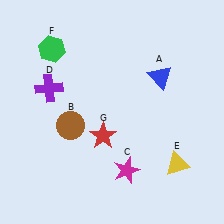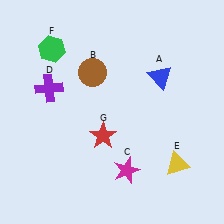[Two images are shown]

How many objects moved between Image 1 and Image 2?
1 object moved between the two images.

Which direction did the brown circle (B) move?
The brown circle (B) moved up.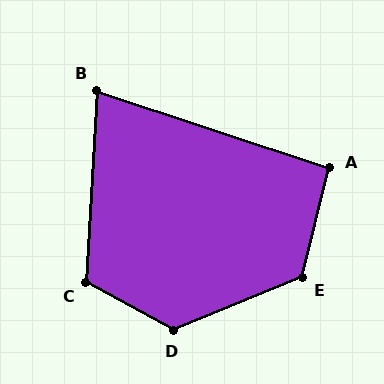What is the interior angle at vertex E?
Approximately 126 degrees (obtuse).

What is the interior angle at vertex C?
Approximately 115 degrees (obtuse).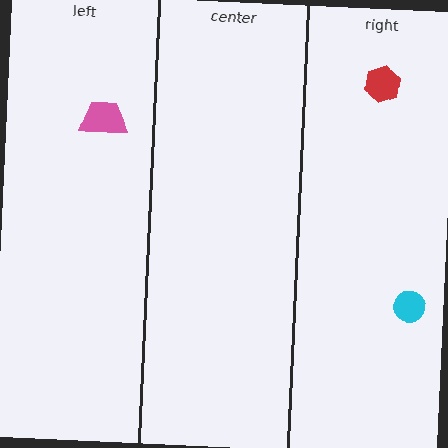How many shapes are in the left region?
1.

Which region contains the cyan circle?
The right region.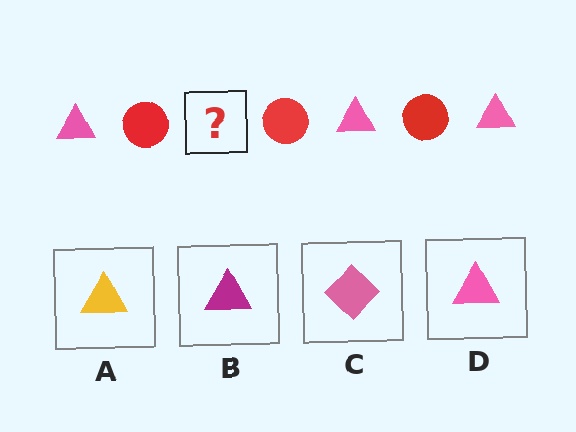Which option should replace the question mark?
Option D.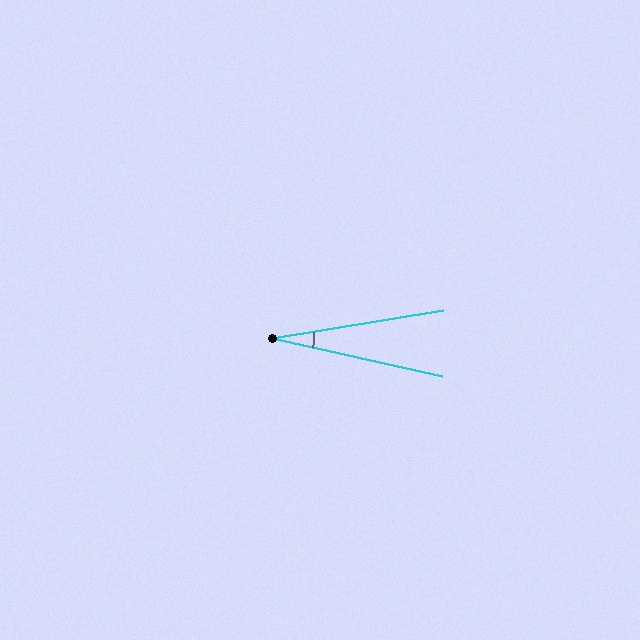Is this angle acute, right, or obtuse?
It is acute.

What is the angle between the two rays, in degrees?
Approximately 22 degrees.